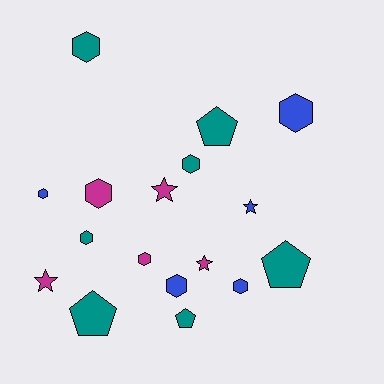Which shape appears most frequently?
Hexagon, with 9 objects.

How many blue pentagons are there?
There are no blue pentagons.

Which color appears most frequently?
Teal, with 7 objects.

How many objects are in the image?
There are 17 objects.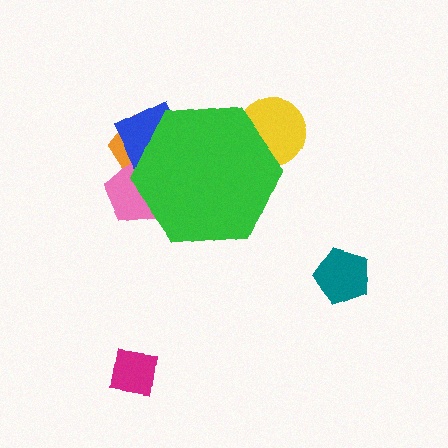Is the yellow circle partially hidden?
Yes, the yellow circle is partially hidden behind the green hexagon.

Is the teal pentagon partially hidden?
No, the teal pentagon is fully visible.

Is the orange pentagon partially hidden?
Yes, the orange pentagon is partially hidden behind the green hexagon.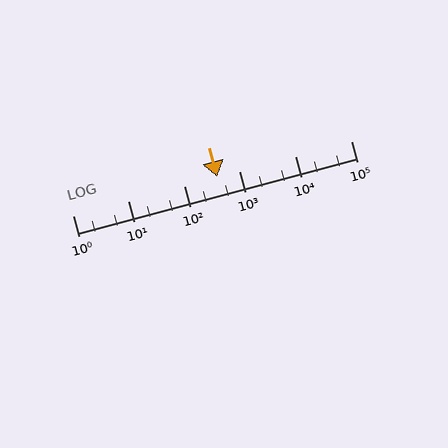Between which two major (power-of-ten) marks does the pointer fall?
The pointer is between 100 and 1000.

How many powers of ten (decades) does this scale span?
The scale spans 5 decades, from 1 to 100000.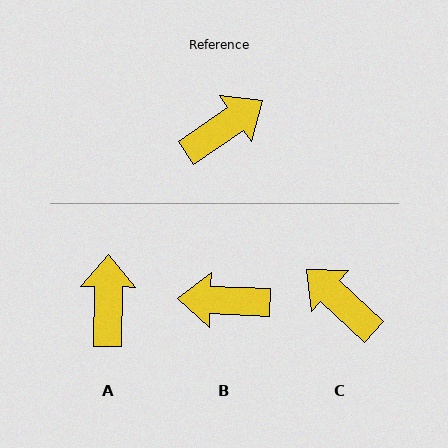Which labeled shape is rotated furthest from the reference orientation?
B, about 143 degrees away.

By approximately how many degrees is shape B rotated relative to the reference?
Approximately 143 degrees counter-clockwise.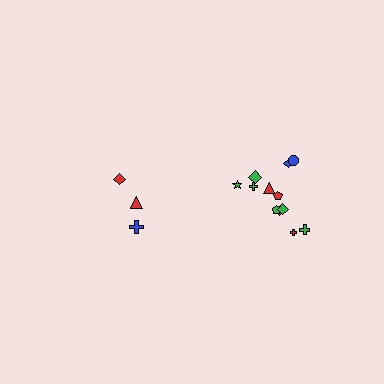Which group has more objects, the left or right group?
The right group.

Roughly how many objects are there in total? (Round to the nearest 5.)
Roughly 15 objects in total.